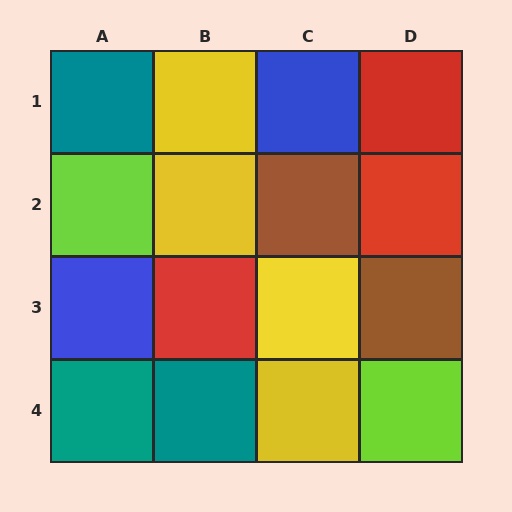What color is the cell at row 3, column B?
Red.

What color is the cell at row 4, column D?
Lime.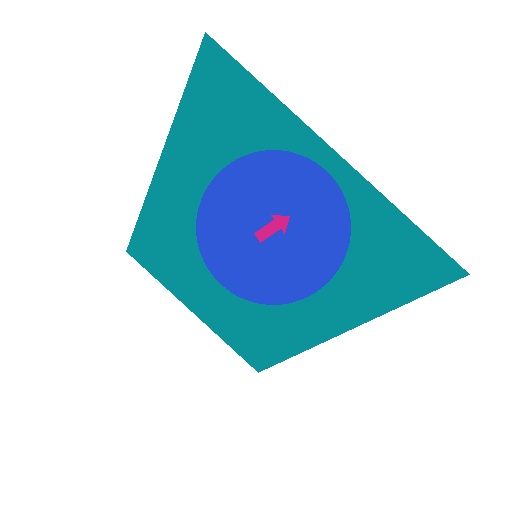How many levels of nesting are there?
3.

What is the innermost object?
The magenta arrow.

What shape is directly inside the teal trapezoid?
The blue circle.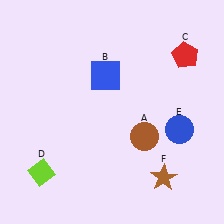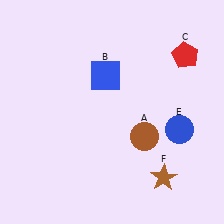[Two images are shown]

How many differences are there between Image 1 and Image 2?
There is 1 difference between the two images.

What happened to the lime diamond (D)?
The lime diamond (D) was removed in Image 2. It was in the bottom-left area of Image 1.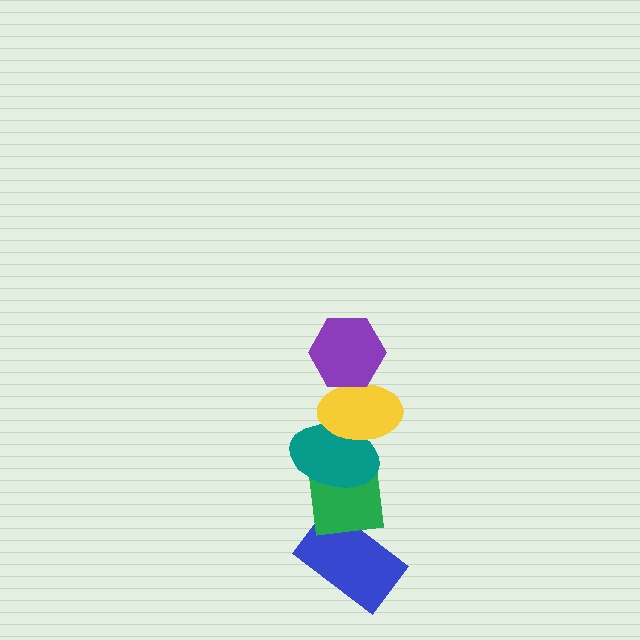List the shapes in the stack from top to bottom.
From top to bottom: the purple hexagon, the yellow ellipse, the teal ellipse, the green square, the blue rectangle.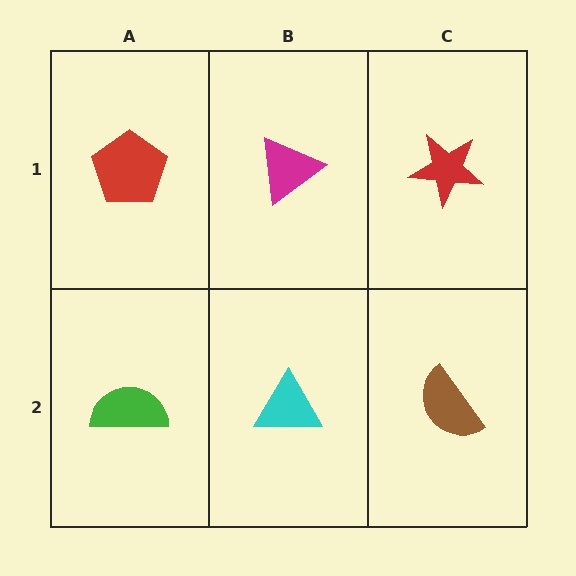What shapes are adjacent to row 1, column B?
A cyan triangle (row 2, column B), a red pentagon (row 1, column A), a red star (row 1, column C).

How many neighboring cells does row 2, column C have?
2.